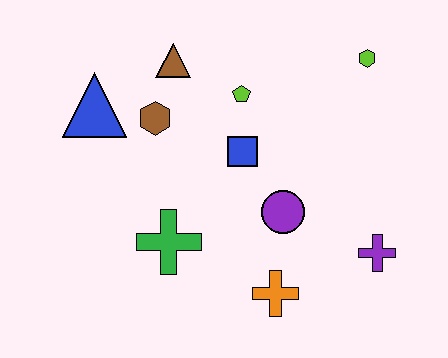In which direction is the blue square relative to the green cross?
The blue square is above the green cross.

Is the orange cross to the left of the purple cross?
Yes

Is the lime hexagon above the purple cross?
Yes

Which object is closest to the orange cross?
The purple circle is closest to the orange cross.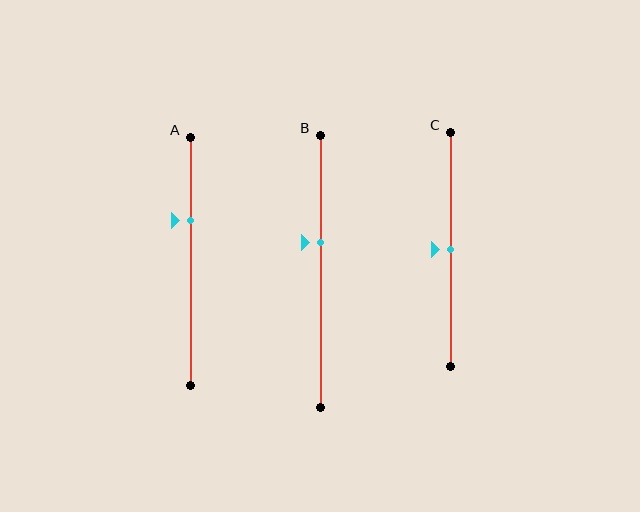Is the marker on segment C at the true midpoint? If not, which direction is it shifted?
Yes, the marker on segment C is at the true midpoint.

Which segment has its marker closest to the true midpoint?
Segment C has its marker closest to the true midpoint.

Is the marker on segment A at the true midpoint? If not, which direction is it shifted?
No, the marker on segment A is shifted upward by about 16% of the segment length.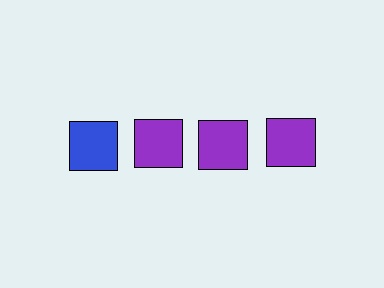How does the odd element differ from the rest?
It has a different color: blue instead of purple.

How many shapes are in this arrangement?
There are 4 shapes arranged in a grid pattern.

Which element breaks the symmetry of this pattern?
The blue square in the top row, leftmost column breaks the symmetry. All other shapes are purple squares.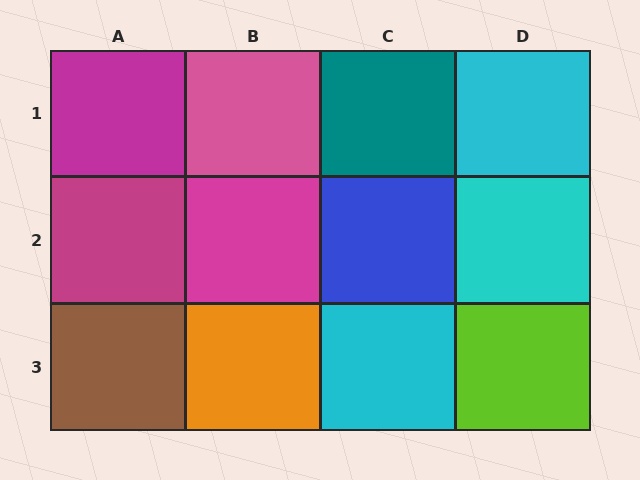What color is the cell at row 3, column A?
Brown.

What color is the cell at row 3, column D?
Lime.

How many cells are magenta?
3 cells are magenta.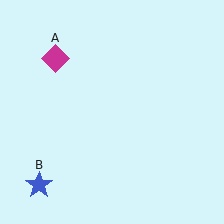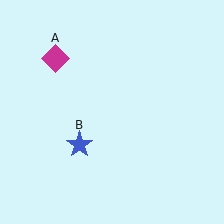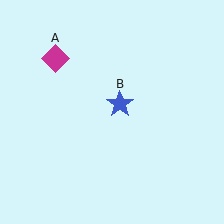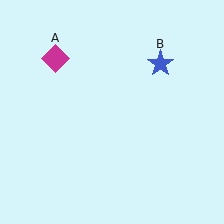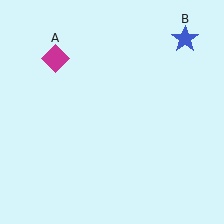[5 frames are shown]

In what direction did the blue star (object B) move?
The blue star (object B) moved up and to the right.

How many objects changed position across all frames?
1 object changed position: blue star (object B).